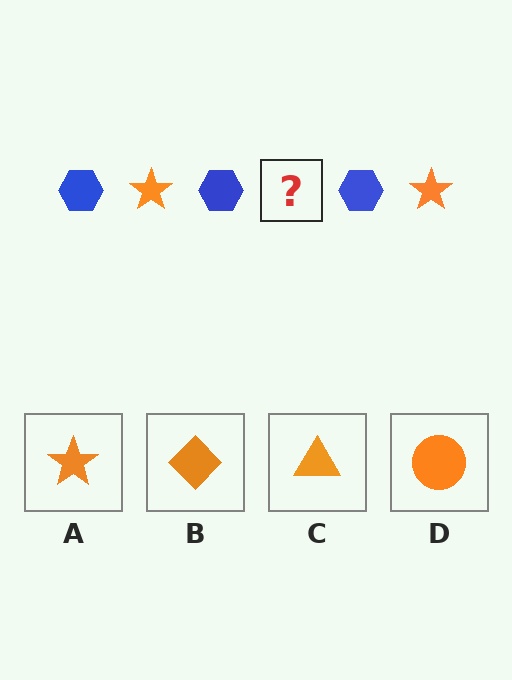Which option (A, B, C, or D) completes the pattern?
A.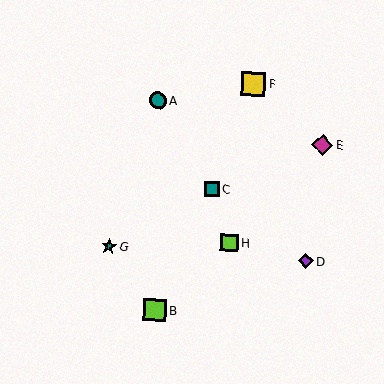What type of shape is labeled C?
Shape C is a teal square.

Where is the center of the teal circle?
The center of the teal circle is at (158, 100).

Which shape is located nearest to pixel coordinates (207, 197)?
The teal square (labeled C) at (212, 189) is nearest to that location.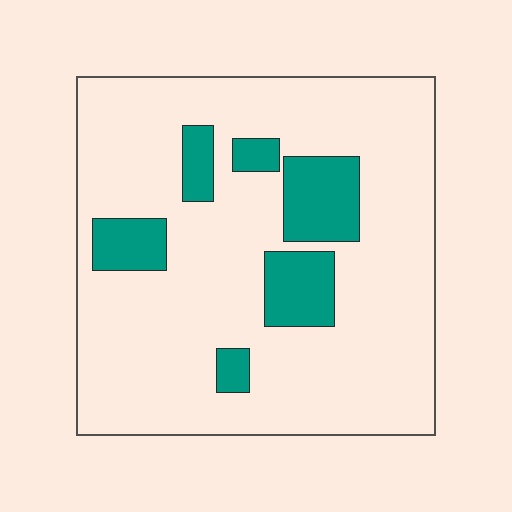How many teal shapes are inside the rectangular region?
6.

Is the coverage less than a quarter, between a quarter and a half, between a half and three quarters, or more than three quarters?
Less than a quarter.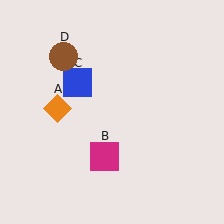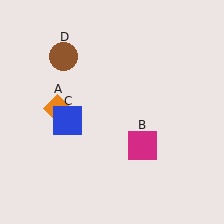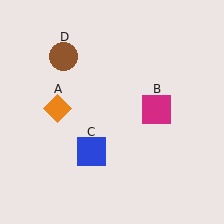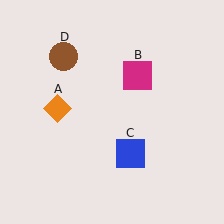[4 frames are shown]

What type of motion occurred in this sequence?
The magenta square (object B), blue square (object C) rotated counterclockwise around the center of the scene.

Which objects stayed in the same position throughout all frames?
Orange diamond (object A) and brown circle (object D) remained stationary.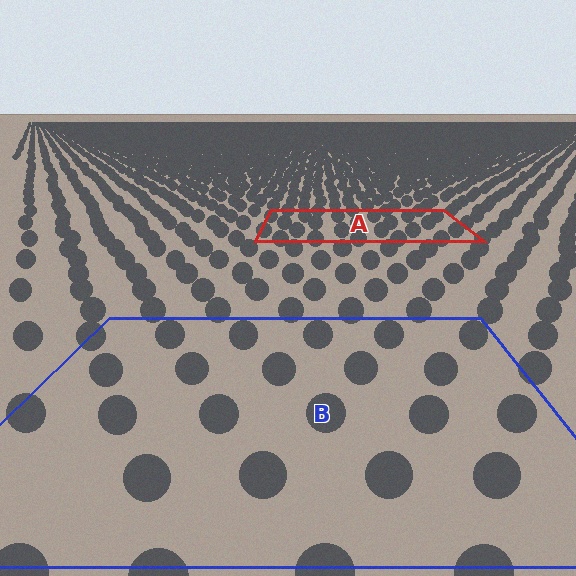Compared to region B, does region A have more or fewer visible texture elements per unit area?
Region A has more texture elements per unit area — they are packed more densely because it is farther away.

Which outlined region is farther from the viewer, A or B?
Region A is farther from the viewer — the texture elements inside it appear smaller and more densely packed.